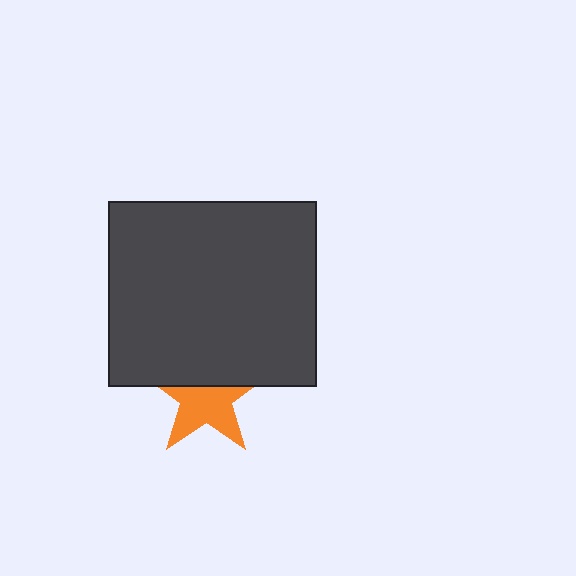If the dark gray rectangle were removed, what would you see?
You would see the complete orange star.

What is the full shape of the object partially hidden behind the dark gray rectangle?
The partially hidden object is an orange star.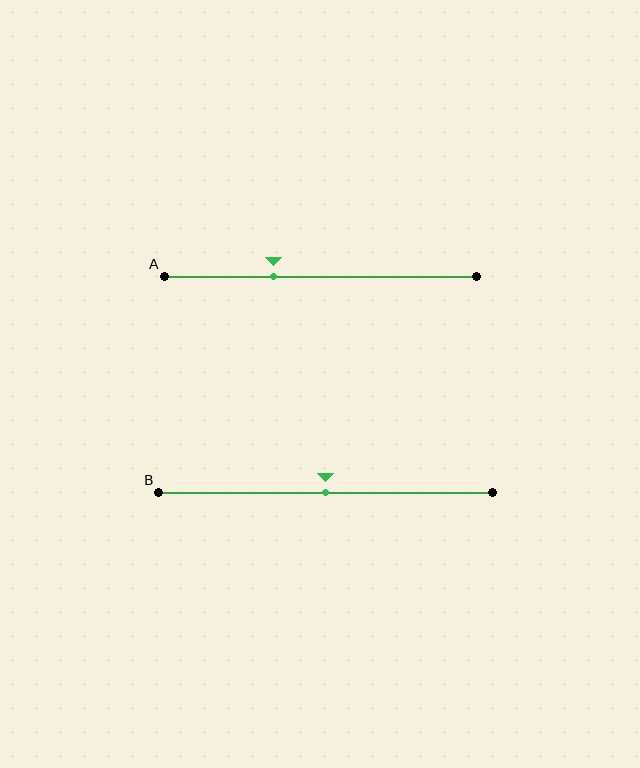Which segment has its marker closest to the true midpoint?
Segment B has its marker closest to the true midpoint.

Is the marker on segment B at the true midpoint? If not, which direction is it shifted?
Yes, the marker on segment B is at the true midpoint.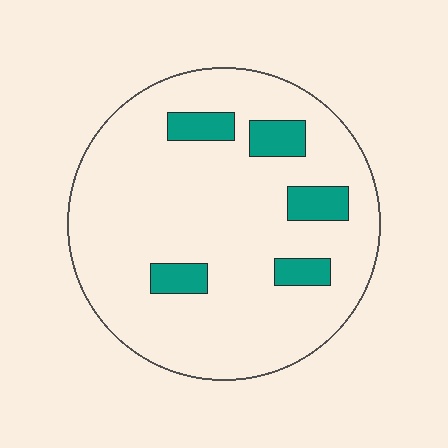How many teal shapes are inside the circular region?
5.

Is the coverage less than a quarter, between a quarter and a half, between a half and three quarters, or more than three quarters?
Less than a quarter.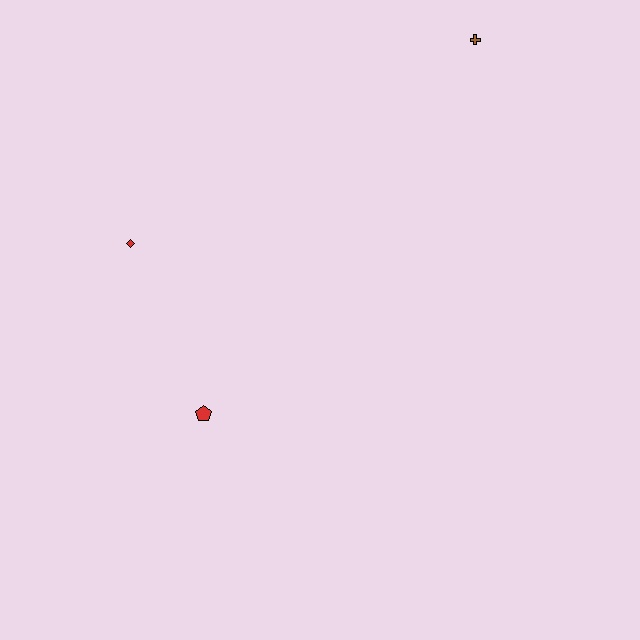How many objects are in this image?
There are 3 objects.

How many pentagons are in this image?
There is 1 pentagon.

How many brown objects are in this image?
There is 1 brown object.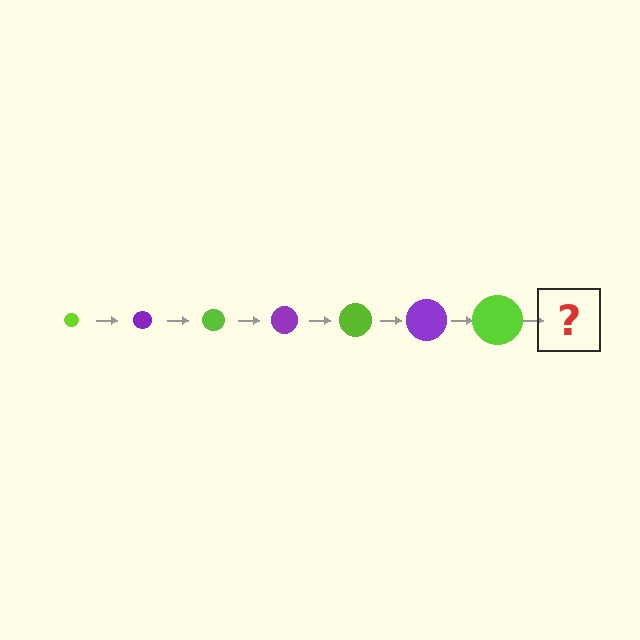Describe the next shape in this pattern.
It should be a purple circle, larger than the previous one.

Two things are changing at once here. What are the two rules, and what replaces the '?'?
The two rules are that the circle grows larger each step and the color cycles through lime and purple. The '?' should be a purple circle, larger than the previous one.